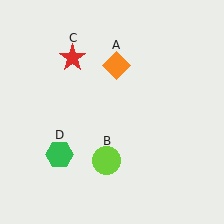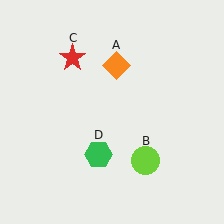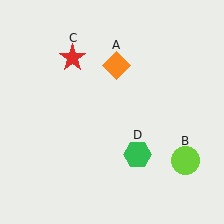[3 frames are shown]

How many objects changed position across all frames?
2 objects changed position: lime circle (object B), green hexagon (object D).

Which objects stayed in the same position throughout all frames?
Orange diamond (object A) and red star (object C) remained stationary.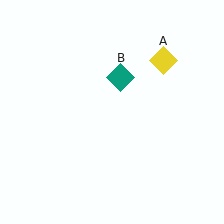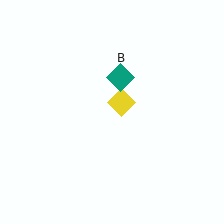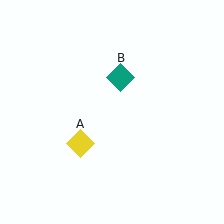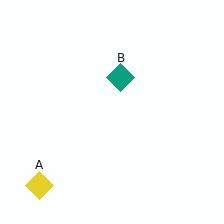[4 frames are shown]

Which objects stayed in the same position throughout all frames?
Teal diamond (object B) remained stationary.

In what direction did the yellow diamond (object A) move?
The yellow diamond (object A) moved down and to the left.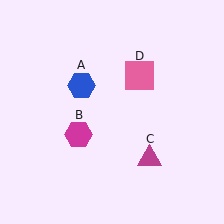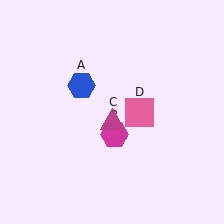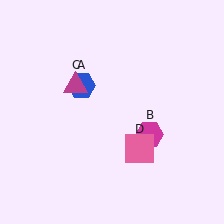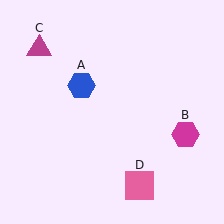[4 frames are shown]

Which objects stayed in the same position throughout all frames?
Blue hexagon (object A) remained stationary.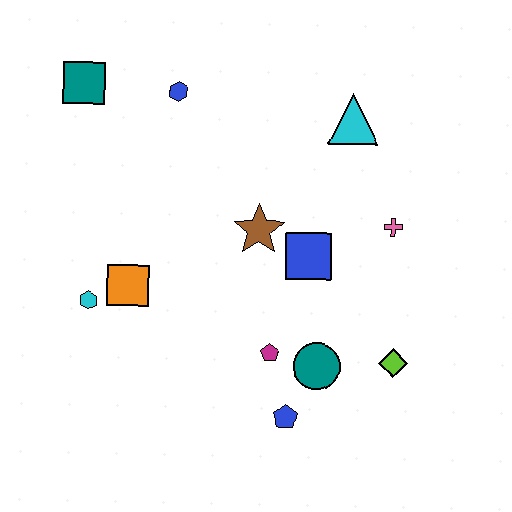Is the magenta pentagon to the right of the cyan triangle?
No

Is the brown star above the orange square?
Yes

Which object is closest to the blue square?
The brown star is closest to the blue square.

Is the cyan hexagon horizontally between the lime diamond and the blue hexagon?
No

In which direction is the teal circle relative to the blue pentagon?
The teal circle is above the blue pentagon.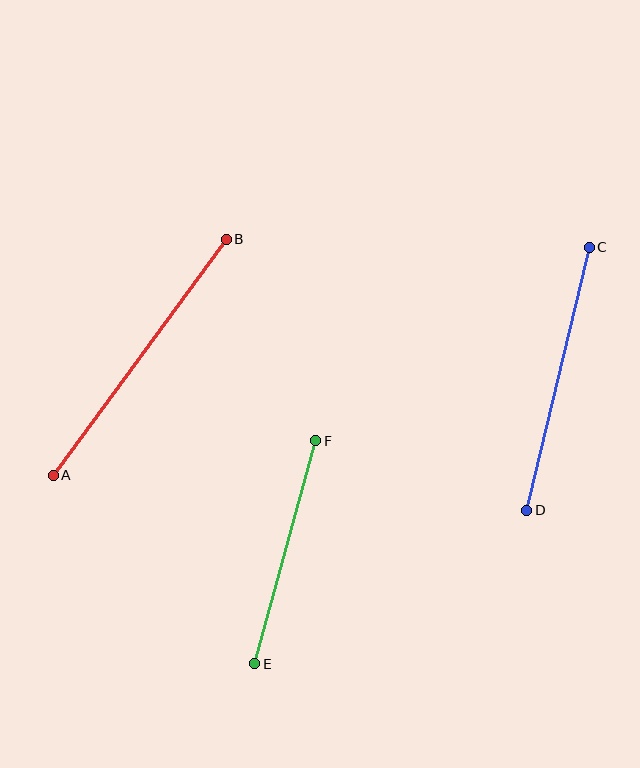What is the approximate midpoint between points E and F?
The midpoint is at approximately (285, 552) pixels.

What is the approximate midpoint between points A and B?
The midpoint is at approximately (140, 357) pixels.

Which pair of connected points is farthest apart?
Points A and B are farthest apart.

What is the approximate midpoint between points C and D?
The midpoint is at approximately (558, 379) pixels.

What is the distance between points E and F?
The distance is approximately 231 pixels.